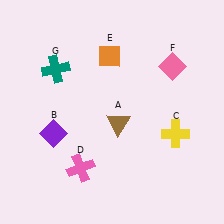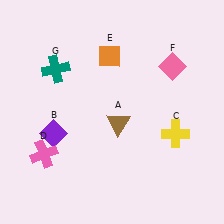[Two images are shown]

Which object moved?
The pink cross (D) moved left.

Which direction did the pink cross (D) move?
The pink cross (D) moved left.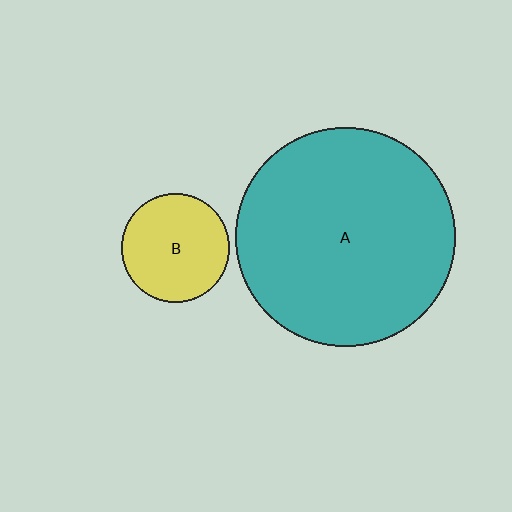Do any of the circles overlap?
No, none of the circles overlap.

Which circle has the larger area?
Circle A (teal).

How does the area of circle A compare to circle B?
Approximately 4.1 times.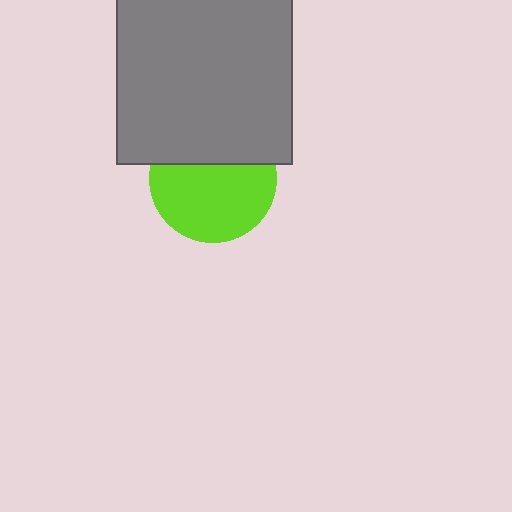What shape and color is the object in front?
The object in front is a gray rectangle.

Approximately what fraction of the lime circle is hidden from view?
Roughly 37% of the lime circle is hidden behind the gray rectangle.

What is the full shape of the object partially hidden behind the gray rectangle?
The partially hidden object is a lime circle.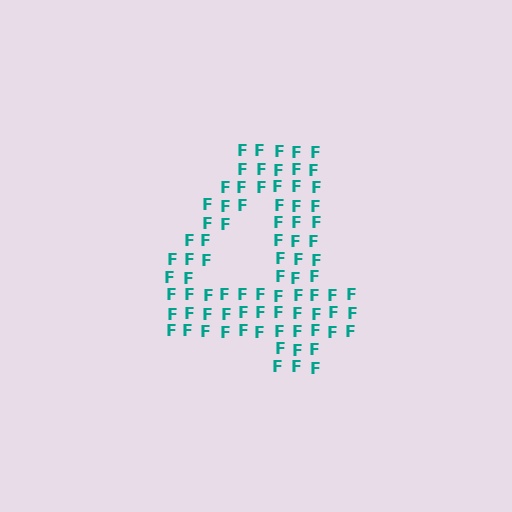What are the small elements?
The small elements are letter F's.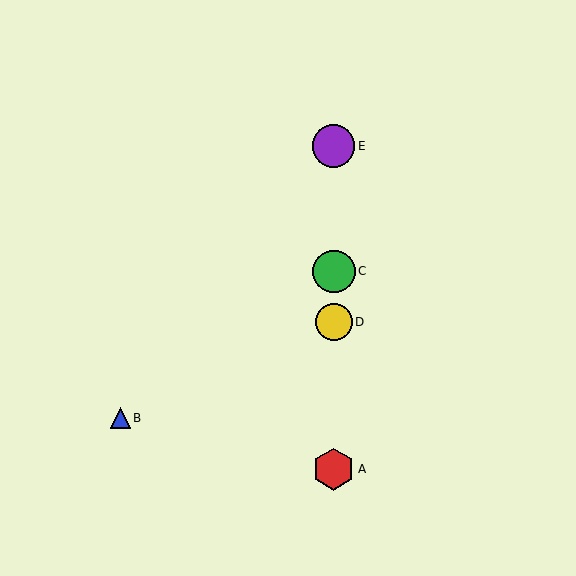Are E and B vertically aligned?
No, E is at x≈334 and B is at x≈120.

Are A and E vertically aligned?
Yes, both are at x≈334.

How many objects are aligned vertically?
4 objects (A, C, D, E) are aligned vertically.